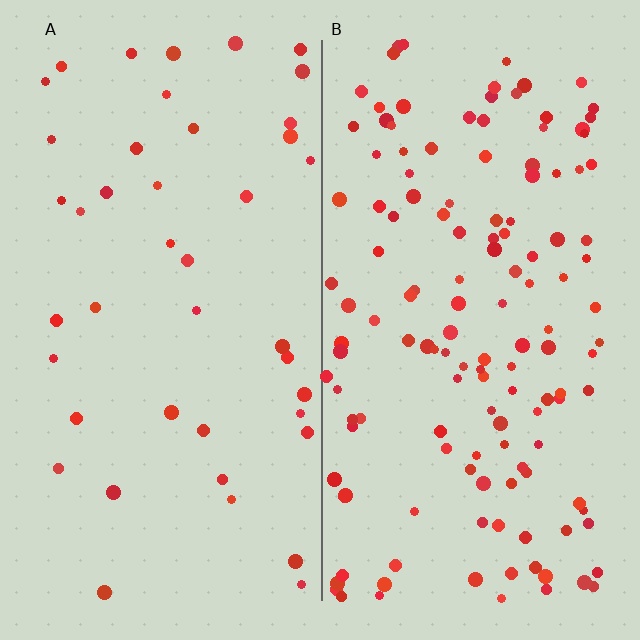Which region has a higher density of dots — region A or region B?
B (the right).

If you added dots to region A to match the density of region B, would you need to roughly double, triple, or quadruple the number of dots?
Approximately triple.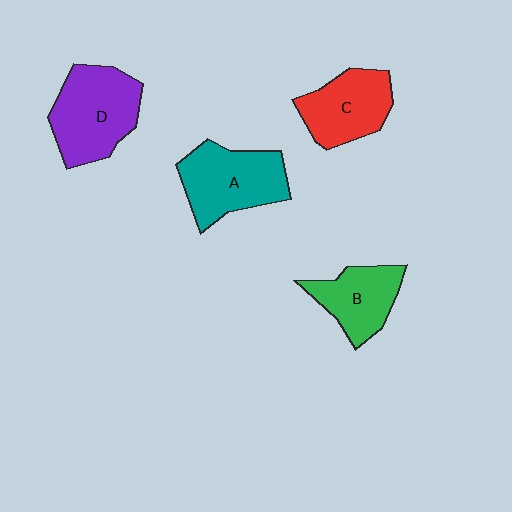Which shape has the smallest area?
Shape B (green).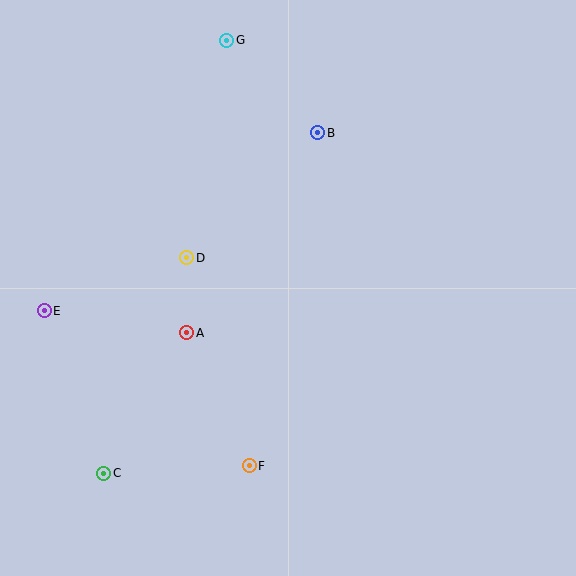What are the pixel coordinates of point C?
Point C is at (104, 473).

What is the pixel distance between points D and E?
The distance between D and E is 152 pixels.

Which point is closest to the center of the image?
Point D at (187, 258) is closest to the center.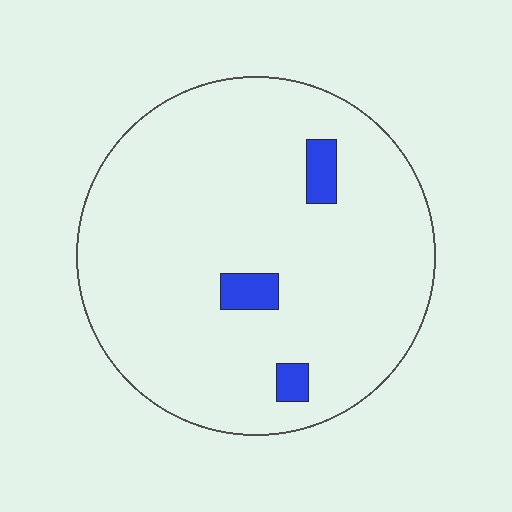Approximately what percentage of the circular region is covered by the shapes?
Approximately 5%.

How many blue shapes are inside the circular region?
3.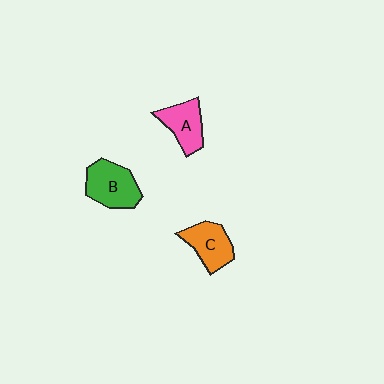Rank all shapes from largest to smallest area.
From largest to smallest: B (green), C (orange), A (pink).